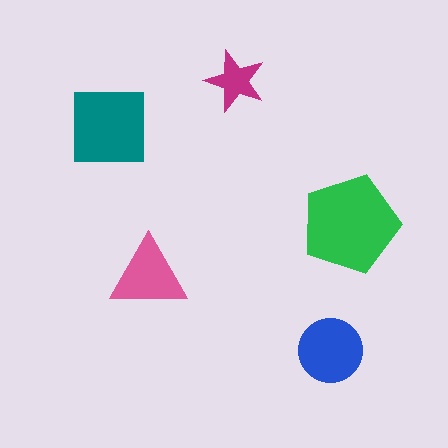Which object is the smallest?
The magenta star.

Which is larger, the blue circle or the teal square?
The teal square.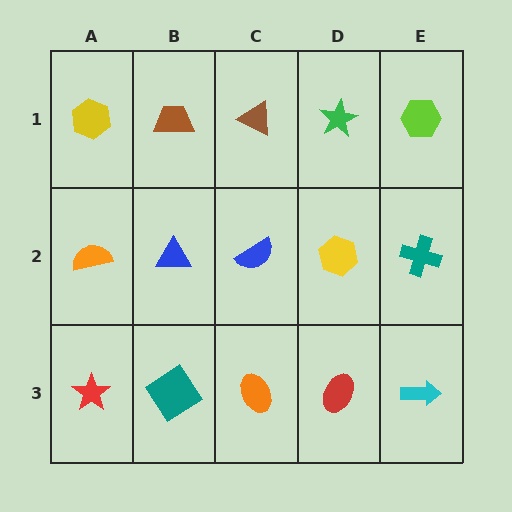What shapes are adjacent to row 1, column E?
A teal cross (row 2, column E), a green star (row 1, column D).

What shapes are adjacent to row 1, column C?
A blue semicircle (row 2, column C), a brown trapezoid (row 1, column B), a green star (row 1, column D).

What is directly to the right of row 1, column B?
A brown triangle.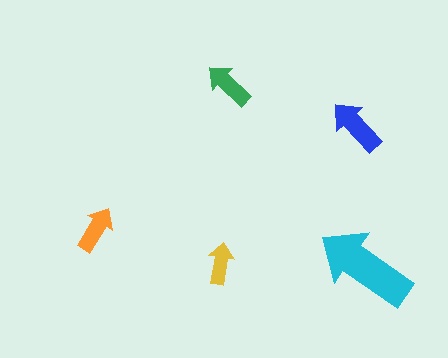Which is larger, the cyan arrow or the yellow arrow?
The cyan one.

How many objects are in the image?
There are 5 objects in the image.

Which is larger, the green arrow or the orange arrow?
The green one.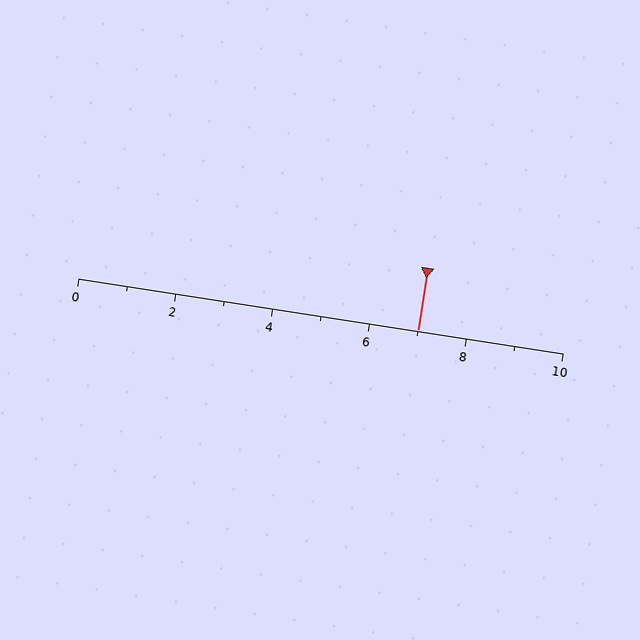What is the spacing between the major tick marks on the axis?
The major ticks are spaced 2 apart.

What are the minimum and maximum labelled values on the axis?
The axis runs from 0 to 10.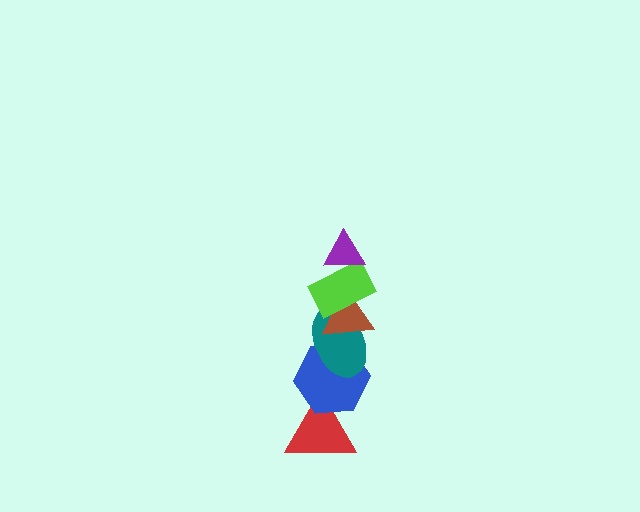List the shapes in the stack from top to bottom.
From top to bottom: the purple triangle, the lime rectangle, the brown triangle, the teal ellipse, the blue hexagon, the red triangle.